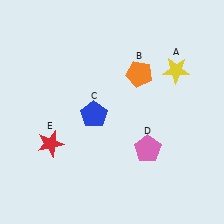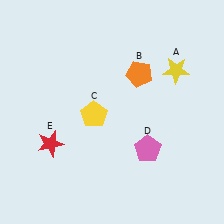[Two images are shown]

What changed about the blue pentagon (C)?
In Image 1, C is blue. In Image 2, it changed to yellow.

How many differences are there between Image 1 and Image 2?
There is 1 difference between the two images.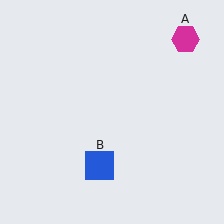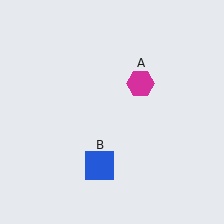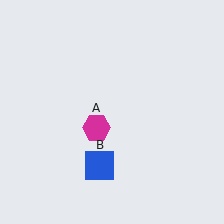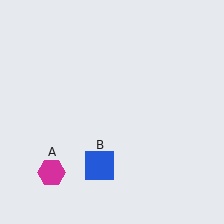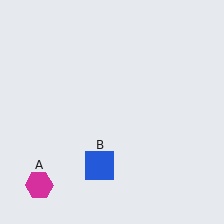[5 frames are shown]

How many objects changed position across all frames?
1 object changed position: magenta hexagon (object A).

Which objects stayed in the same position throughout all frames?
Blue square (object B) remained stationary.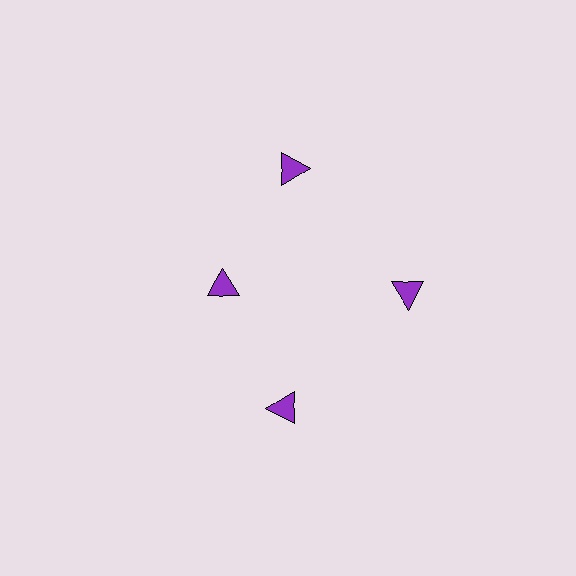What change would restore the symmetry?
The symmetry would be restored by moving it outward, back onto the ring so that all 4 triangles sit at equal angles and equal distance from the center.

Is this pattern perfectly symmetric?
No. The 4 purple triangles are arranged in a ring, but one element near the 9 o'clock position is pulled inward toward the center, breaking the 4-fold rotational symmetry.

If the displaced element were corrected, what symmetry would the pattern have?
It would have 4-fold rotational symmetry — the pattern would map onto itself every 90 degrees.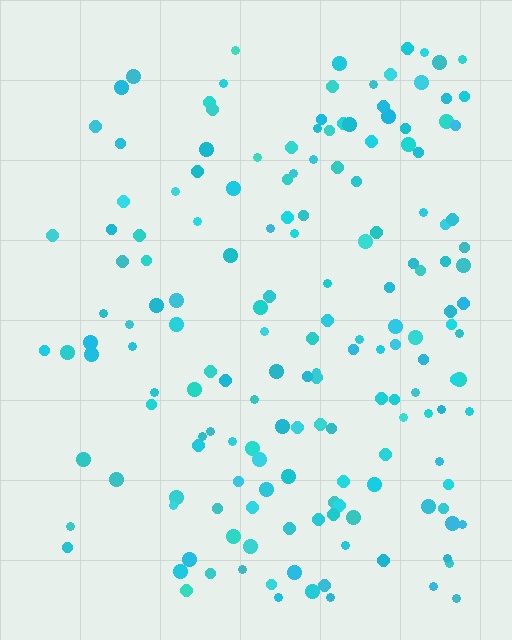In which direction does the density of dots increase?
From left to right, with the right side densest.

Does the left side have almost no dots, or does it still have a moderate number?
Still a moderate number, just noticeably fewer than the right.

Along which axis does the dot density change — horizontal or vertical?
Horizontal.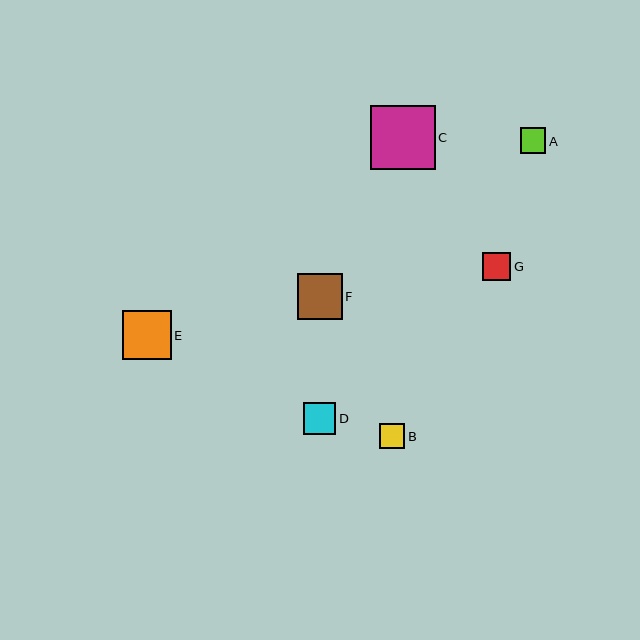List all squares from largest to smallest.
From largest to smallest: C, E, F, D, G, A, B.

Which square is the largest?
Square C is the largest with a size of approximately 65 pixels.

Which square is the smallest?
Square B is the smallest with a size of approximately 25 pixels.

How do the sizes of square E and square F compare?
Square E and square F are approximately the same size.